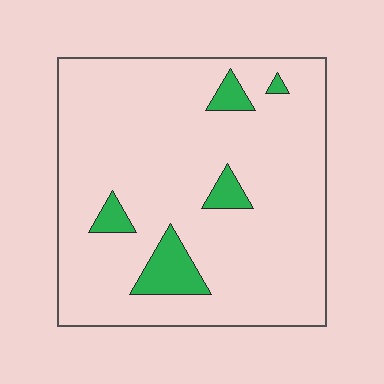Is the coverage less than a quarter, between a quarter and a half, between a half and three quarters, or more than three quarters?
Less than a quarter.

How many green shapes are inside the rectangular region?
5.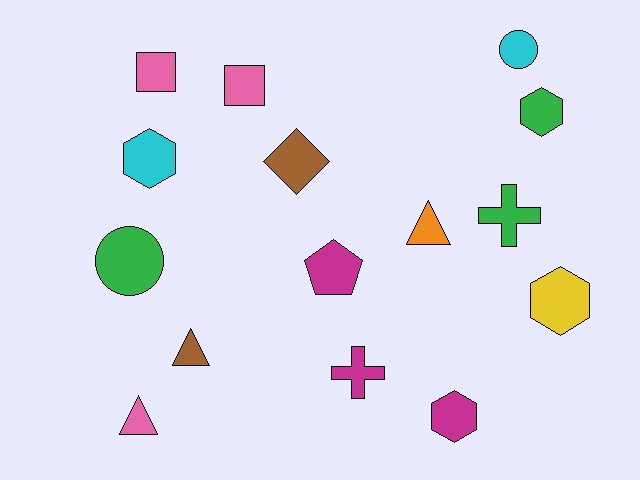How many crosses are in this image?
There are 2 crosses.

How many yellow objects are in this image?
There is 1 yellow object.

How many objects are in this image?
There are 15 objects.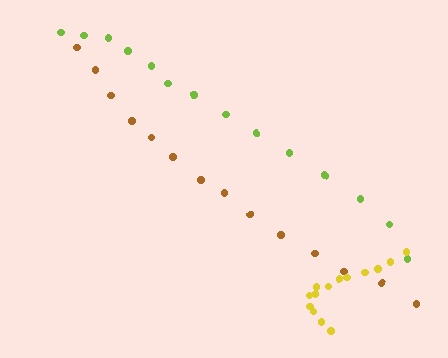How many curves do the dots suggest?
There are 3 distinct paths.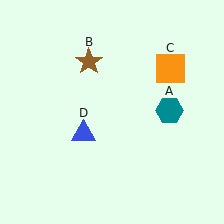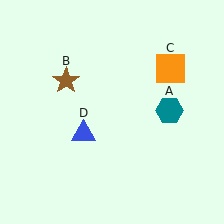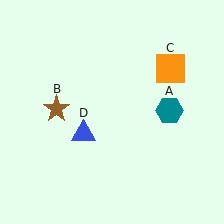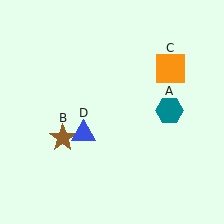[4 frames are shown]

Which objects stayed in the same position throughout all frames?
Teal hexagon (object A) and orange square (object C) and blue triangle (object D) remained stationary.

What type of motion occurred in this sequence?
The brown star (object B) rotated counterclockwise around the center of the scene.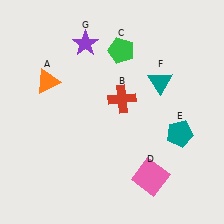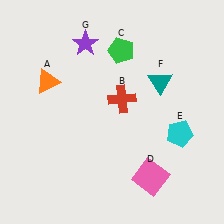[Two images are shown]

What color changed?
The pentagon (E) changed from teal in Image 1 to cyan in Image 2.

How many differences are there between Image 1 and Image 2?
There is 1 difference between the two images.